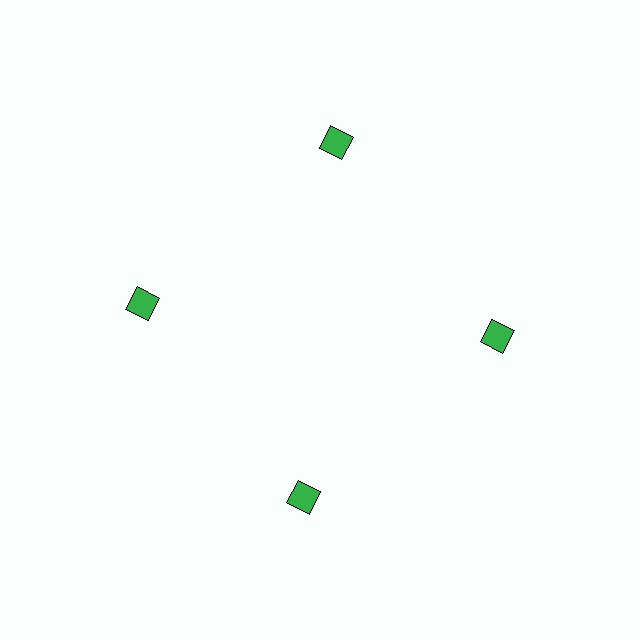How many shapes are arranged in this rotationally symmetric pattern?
There are 4 shapes, arranged in 4 groups of 1.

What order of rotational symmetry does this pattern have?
This pattern has 4-fold rotational symmetry.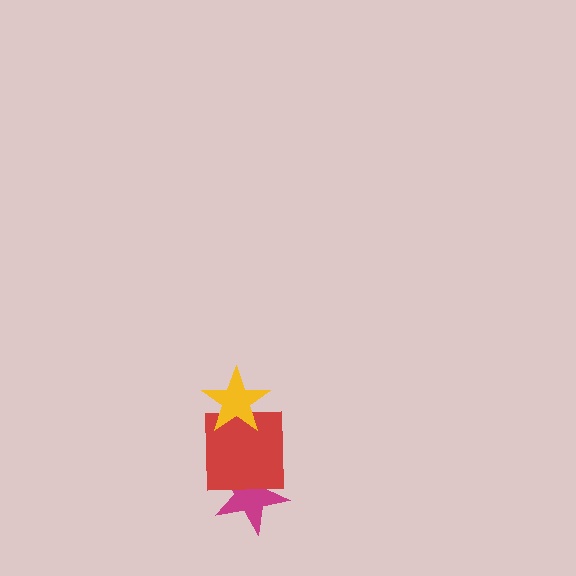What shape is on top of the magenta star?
The red square is on top of the magenta star.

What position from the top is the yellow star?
The yellow star is 1st from the top.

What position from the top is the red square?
The red square is 2nd from the top.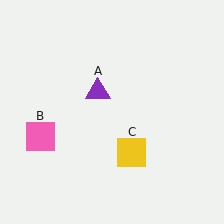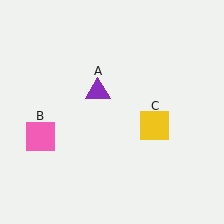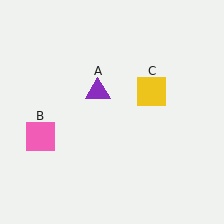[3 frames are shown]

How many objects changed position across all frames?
1 object changed position: yellow square (object C).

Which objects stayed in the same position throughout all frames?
Purple triangle (object A) and pink square (object B) remained stationary.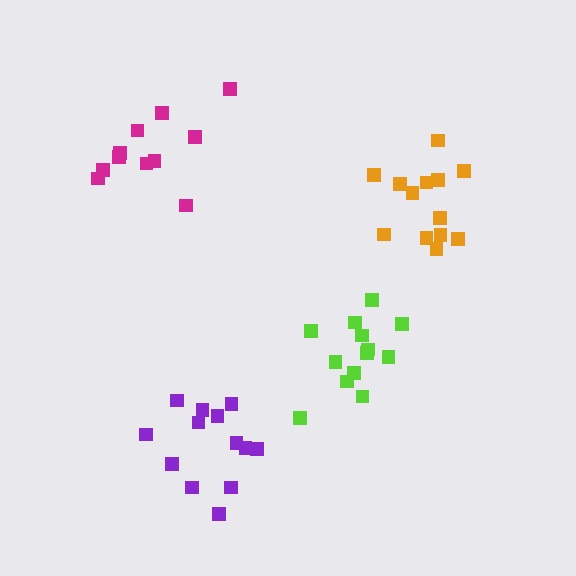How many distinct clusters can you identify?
There are 4 distinct clusters.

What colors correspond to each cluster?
The clusters are colored: lime, magenta, orange, purple.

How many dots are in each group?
Group 1: 13 dots, Group 2: 11 dots, Group 3: 13 dots, Group 4: 13 dots (50 total).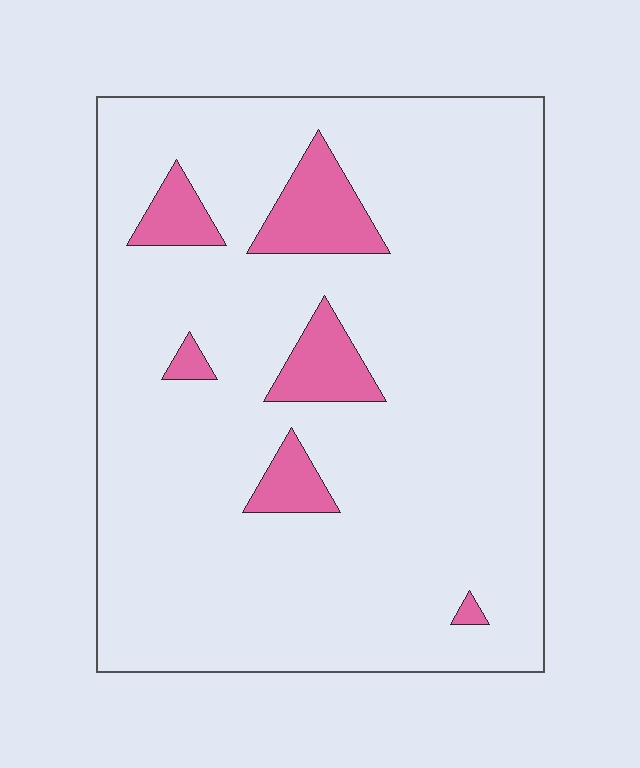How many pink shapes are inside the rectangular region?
6.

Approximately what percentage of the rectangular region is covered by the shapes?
Approximately 10%.